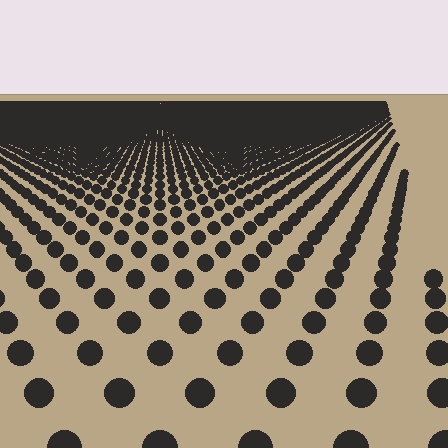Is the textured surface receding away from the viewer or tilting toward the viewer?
The surface is receding away from the viewer. Texture elements get smaller and denser toward the top.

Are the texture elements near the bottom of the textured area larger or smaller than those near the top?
Larger. Near the bottom, elements are closer to the viewer and appear at a bigger on-screen size.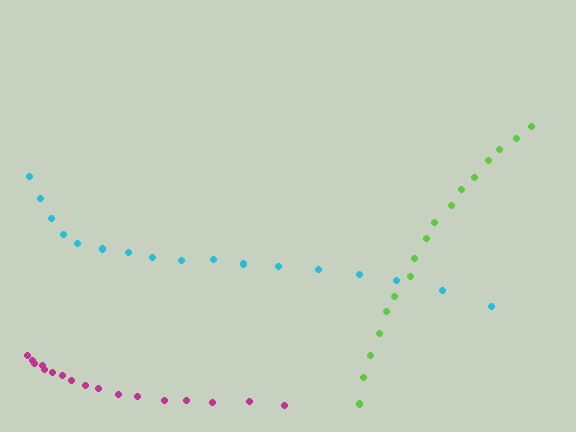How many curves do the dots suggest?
There are 3 distinct paths.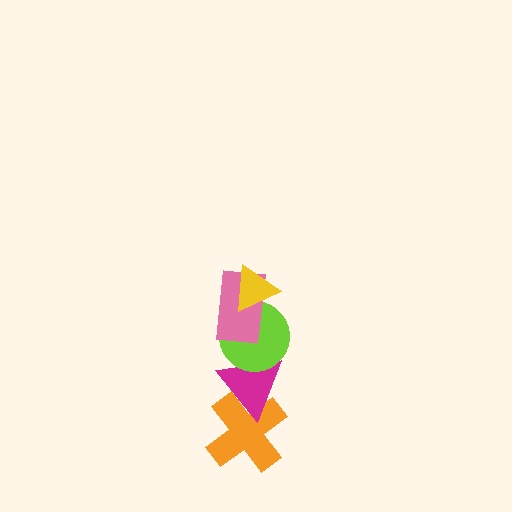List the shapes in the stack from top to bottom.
From top to bottom: the yellow triangle, the pink rectangle, the lime circle, the magenta triangle, the orange cross.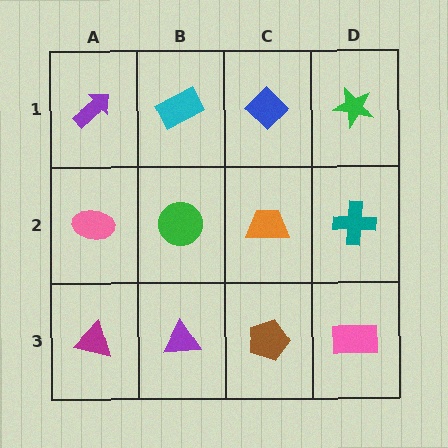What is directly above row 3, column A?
A pink ellipse.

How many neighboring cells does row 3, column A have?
2.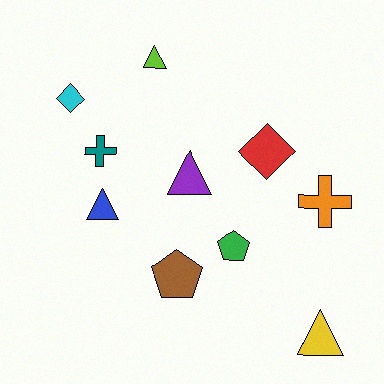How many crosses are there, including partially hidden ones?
There are 2 crosses.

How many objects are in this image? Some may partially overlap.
There are 10 objects.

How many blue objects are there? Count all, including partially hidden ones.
There is 1 blue object.